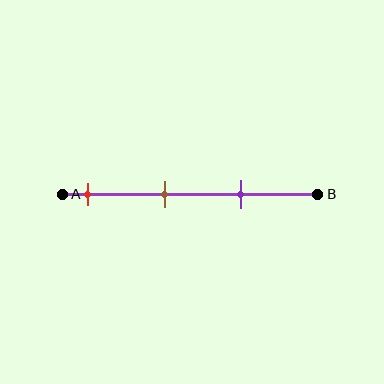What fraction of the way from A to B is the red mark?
The red mark is approximately 10% (0.1) of the way from A to B.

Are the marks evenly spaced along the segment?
Yes, the marks are approximately evenly spaced.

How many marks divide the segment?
There are 3 marks dividing the segment.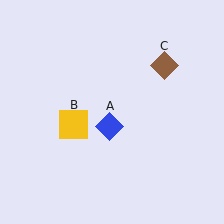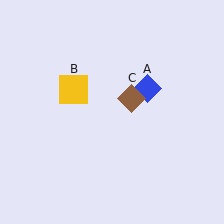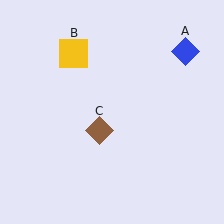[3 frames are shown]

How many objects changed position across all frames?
3 objects changed position: blue diamond (object A), yellow square (object B), brown diamond (object C).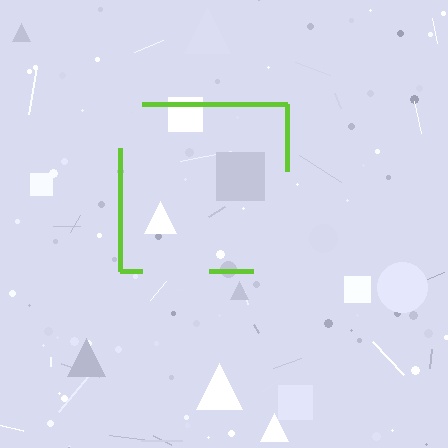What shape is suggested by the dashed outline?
The dashed outline suggests a square.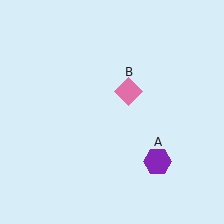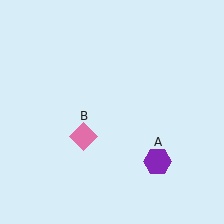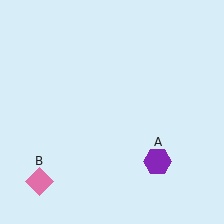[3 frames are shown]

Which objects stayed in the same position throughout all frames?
Purple hexagon (object A) remained stationary.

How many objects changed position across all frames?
1 object changed position: pink diamond (object B).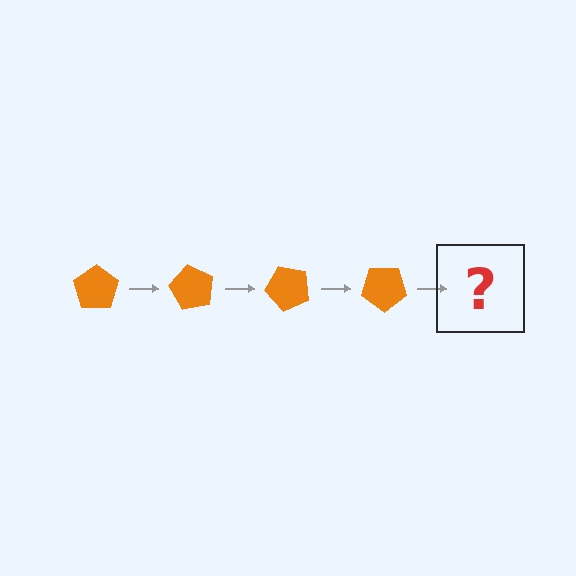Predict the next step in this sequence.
The next step is an orange pentagon rotated 240 degrees.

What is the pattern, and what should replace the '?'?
The pattern is that the pentagon rotates 60 degrees each step. The '?' should be an orange pentagon rotated 240 degrees.